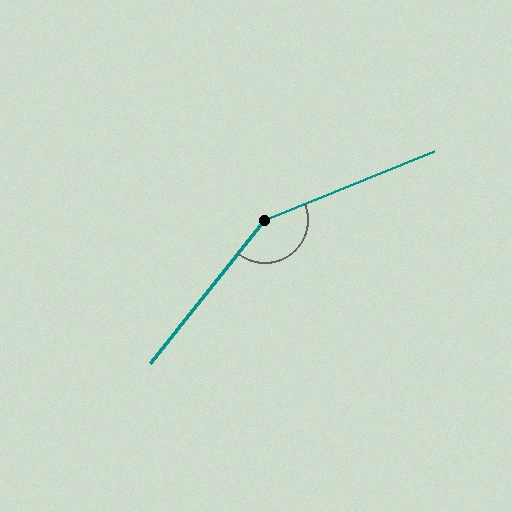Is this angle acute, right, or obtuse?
It is obtuse.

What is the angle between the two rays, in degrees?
Approximately 151 degrees.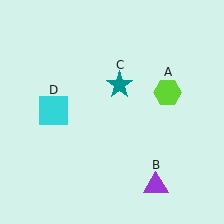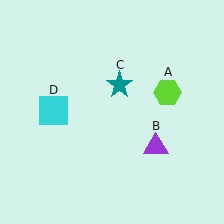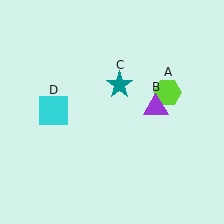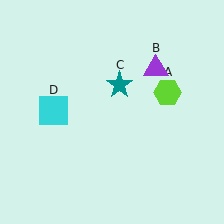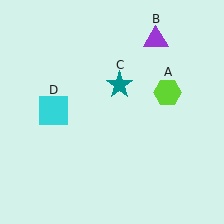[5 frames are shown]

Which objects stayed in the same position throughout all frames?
Lime hexagon (object A) and teal star (object C) and cyan square (object D) remained stationary.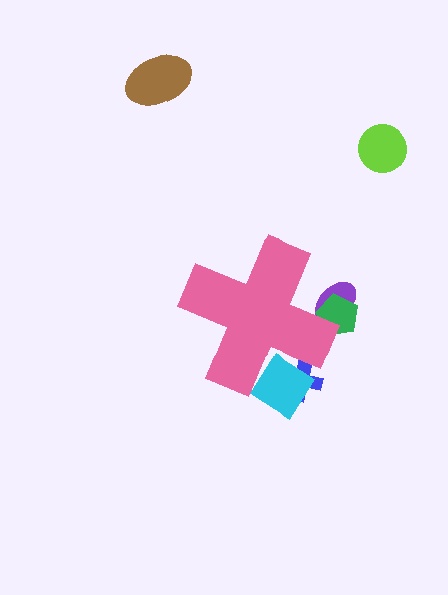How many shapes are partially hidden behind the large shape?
4 shapes are partially hidden.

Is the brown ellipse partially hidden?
No, the brown ellipse is fully visible.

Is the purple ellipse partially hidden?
Yes, the purple ellipse is partially hidden behind the pink cross.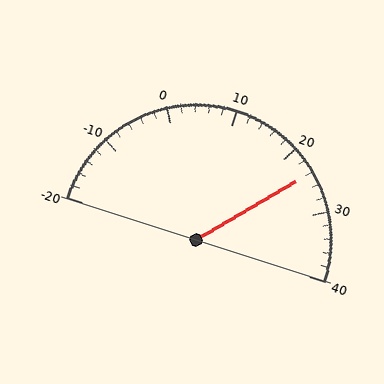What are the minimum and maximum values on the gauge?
The gauge ranges from -20 to 40.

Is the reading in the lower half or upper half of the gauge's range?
The reading is in the upper half of the range (-20 to 40).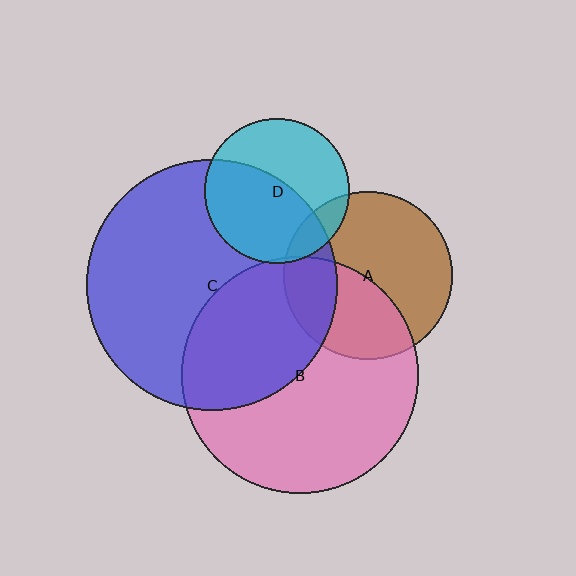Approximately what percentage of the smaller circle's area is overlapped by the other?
Approximately 20%.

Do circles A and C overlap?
Yes.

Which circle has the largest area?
Circle C (blue).